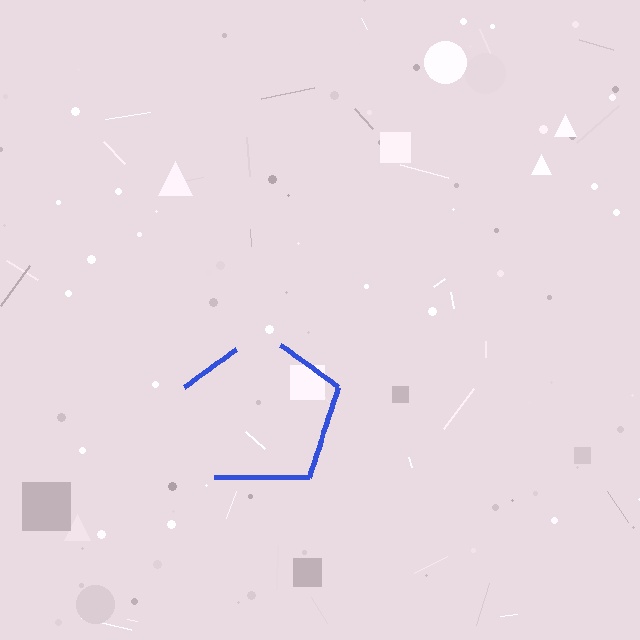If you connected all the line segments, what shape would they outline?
They would outline a pentagon.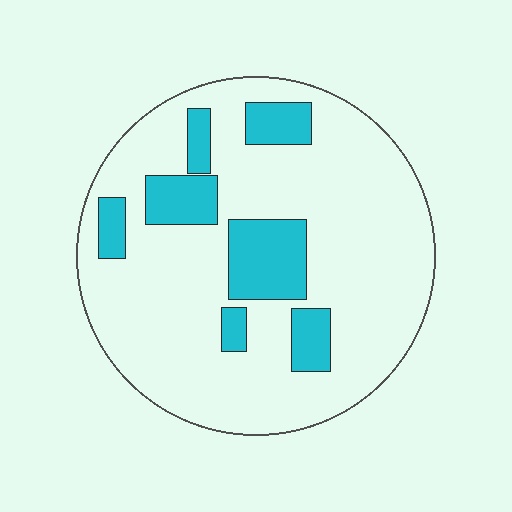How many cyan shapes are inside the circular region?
7.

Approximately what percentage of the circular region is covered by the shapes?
Approximately 20%.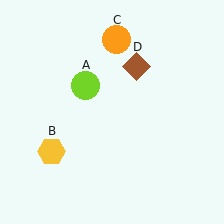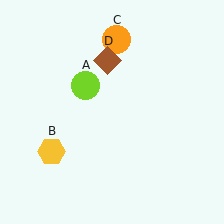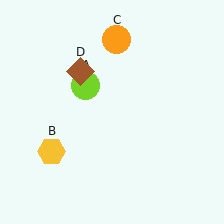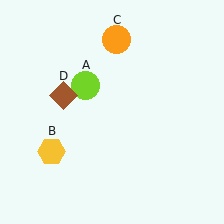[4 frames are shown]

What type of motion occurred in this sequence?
The brown diamond (object D) rotated counterclockwise around the center of the scene.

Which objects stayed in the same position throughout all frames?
Lime circle (object A) and yellow hexagon (object B) and orange circle (object C) remained stationary.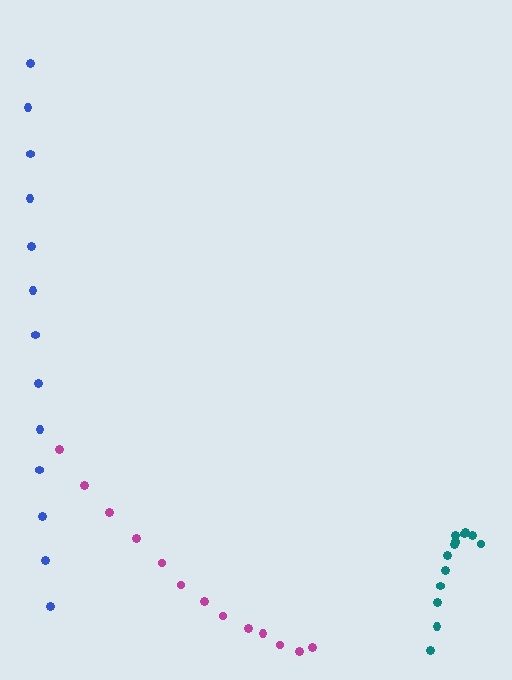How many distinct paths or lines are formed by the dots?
There are 3 distinct paths.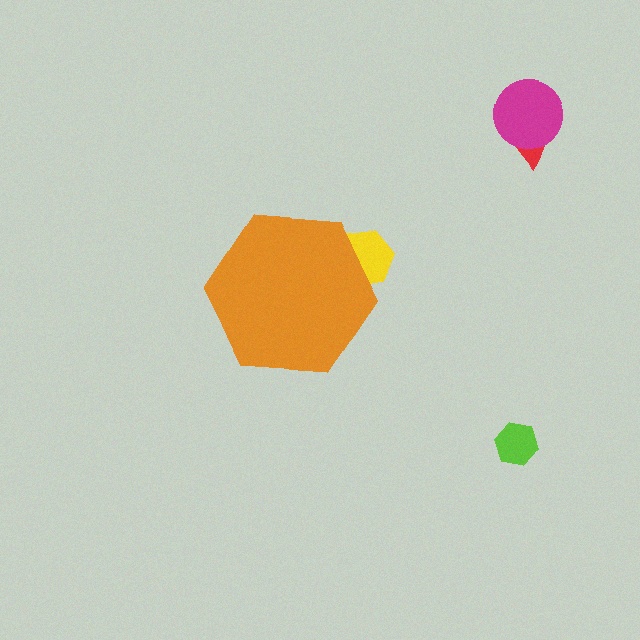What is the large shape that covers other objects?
An orange hexagon.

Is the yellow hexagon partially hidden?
Yes, the yellow hexagon is partially hidden behind the orange hexagon.